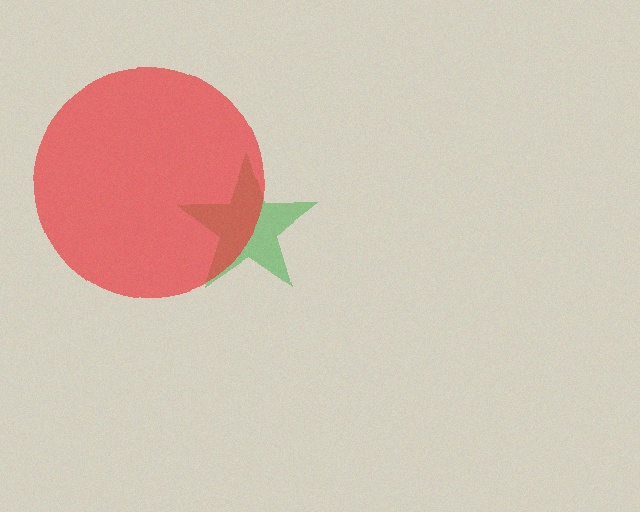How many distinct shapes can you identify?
There are 2 distinct shapes: a green star, a red circle.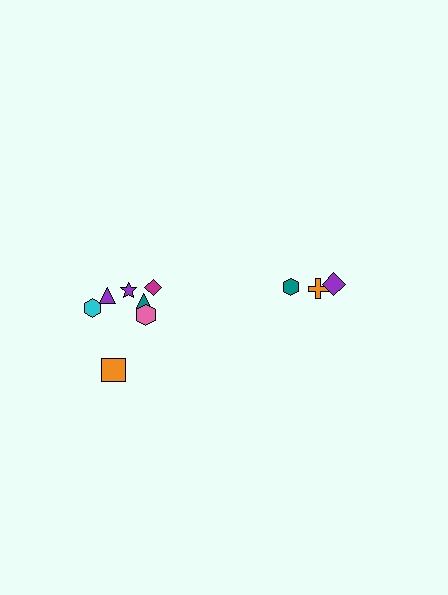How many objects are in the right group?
There are 3 objects.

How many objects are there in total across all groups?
There are 10 objects.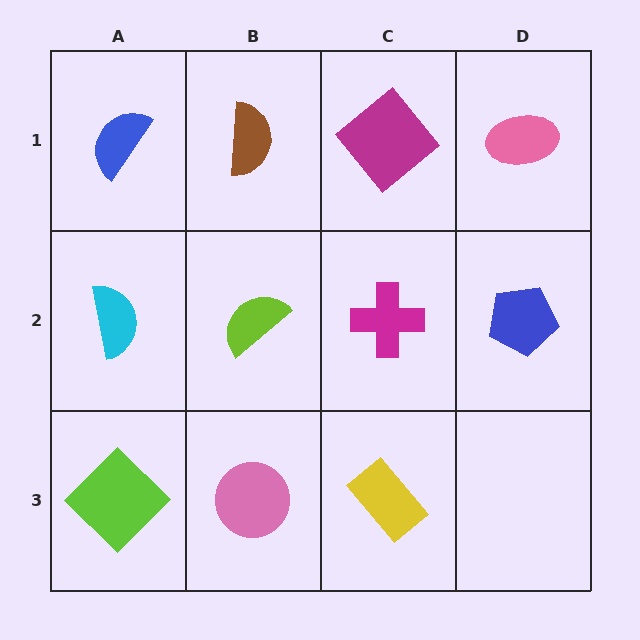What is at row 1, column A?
A blue semicircle.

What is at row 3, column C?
A yellow rectangle.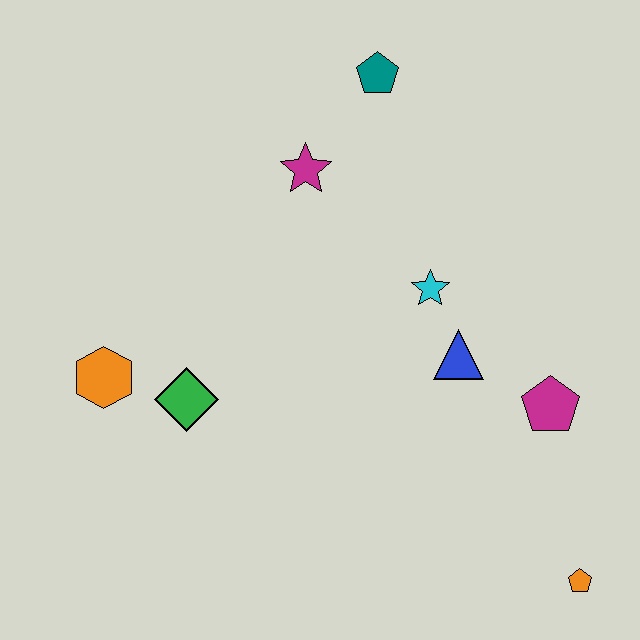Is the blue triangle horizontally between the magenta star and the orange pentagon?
Yes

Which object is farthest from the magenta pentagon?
The orange hexagon is farthest from the magenta pentagon.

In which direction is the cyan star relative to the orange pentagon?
The cyan star is above the orange pentagon.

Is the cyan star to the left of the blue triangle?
Yes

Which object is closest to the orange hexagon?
The green diamond is closest to the orange hexagon.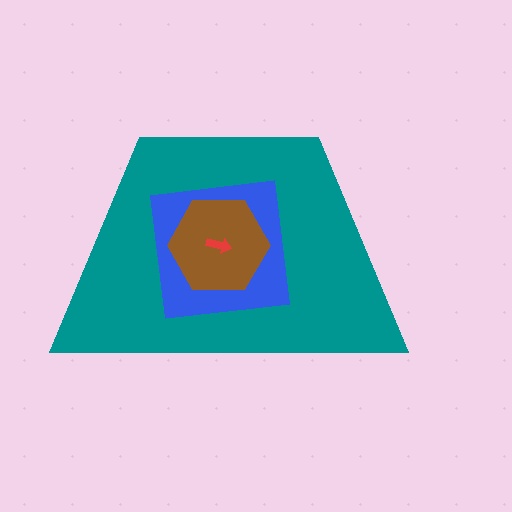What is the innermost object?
The red arrow.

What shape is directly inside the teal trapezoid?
The blue square.